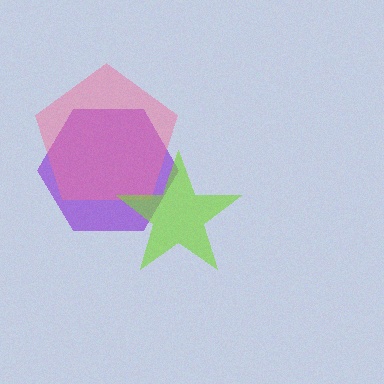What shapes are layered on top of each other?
The layered shapes are: a purple hexagon, a pink pentagon, a lime star.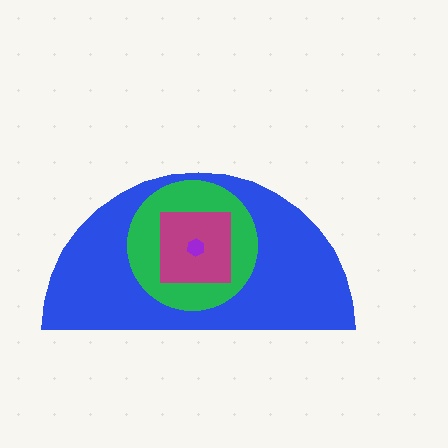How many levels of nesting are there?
4.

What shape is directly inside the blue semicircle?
The green circle.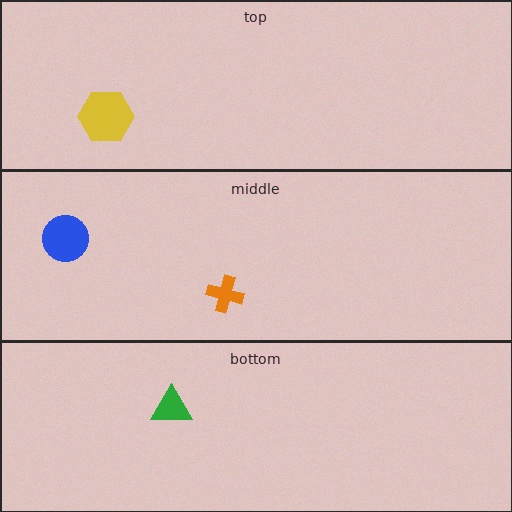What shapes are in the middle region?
The blue circle, the orange cross.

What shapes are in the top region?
The yellow hexagon.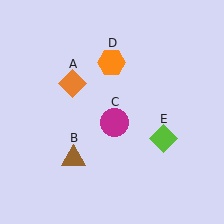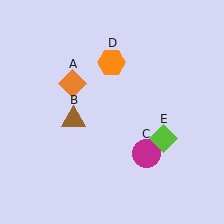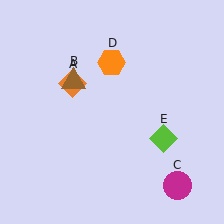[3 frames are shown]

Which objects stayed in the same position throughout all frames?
Orange diamond (object A) and orange hexagon (object D) and lime diamond (object E) remained stationary.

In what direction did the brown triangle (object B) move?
The brown triangle (object B) moved up.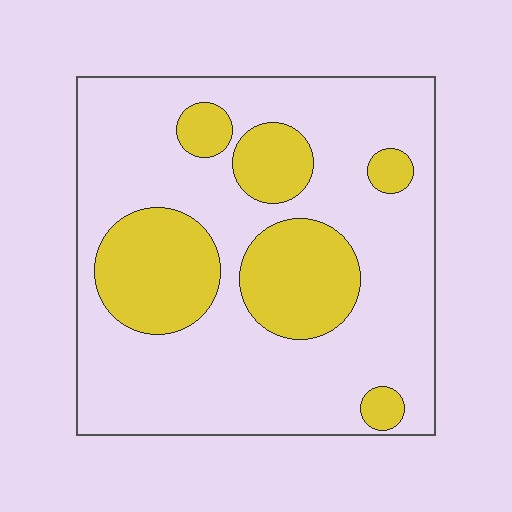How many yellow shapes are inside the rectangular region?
6.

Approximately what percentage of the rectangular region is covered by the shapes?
Approximately 25%.